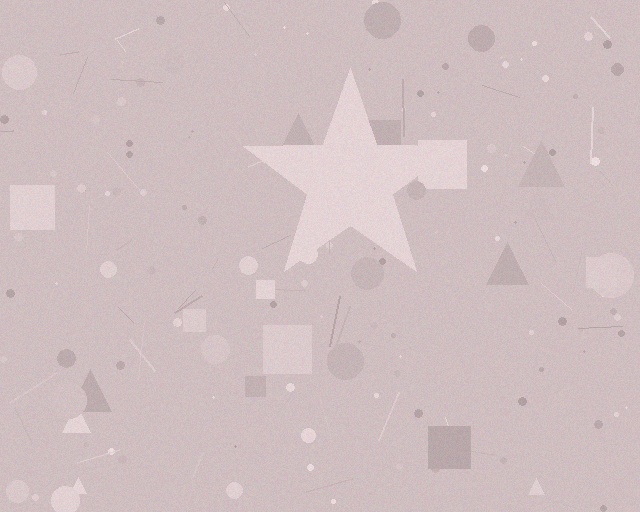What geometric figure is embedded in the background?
A star is embedded in the background.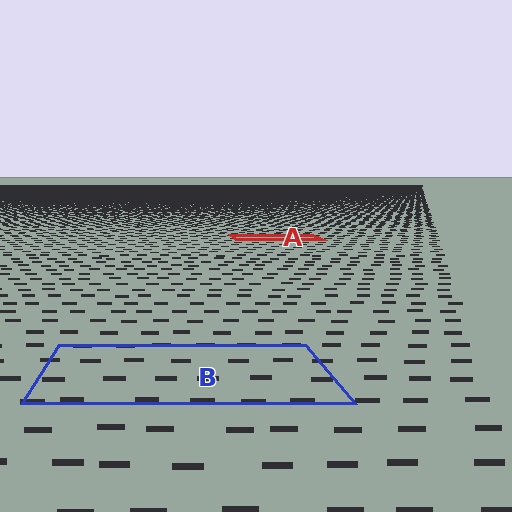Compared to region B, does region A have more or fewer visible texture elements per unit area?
Region A has more texture elements per unit area — they are packed more densely because it is farther away.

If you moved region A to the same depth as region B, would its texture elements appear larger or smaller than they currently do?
They would appear larger. At a closer depth, the same texture elements are projected at a bigger on-screen size.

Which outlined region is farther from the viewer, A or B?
Region A is farther from the viewer — the texture elements inside it appear smaller and more densely packed.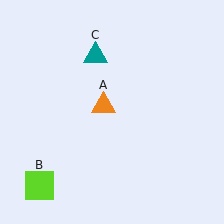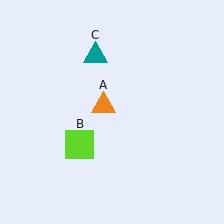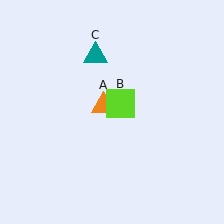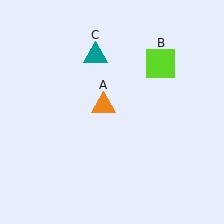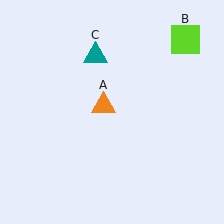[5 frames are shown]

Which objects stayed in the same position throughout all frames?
Orange triangle (object A) and teal triangle (object C) remained stationary.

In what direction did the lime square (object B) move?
The lime square (object B) moved up and to the right.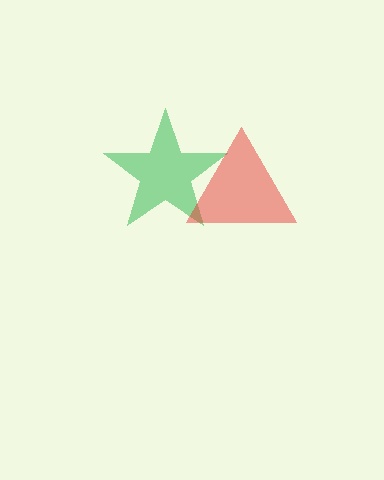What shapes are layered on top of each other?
The layered shapes are: a green star, a red triangle.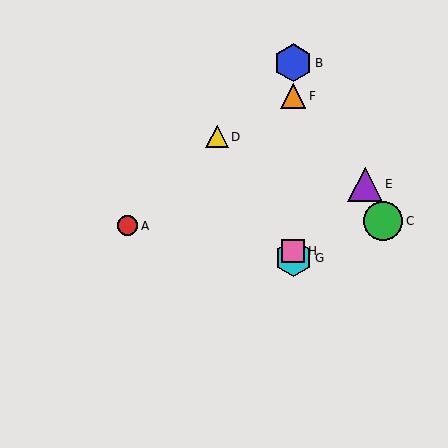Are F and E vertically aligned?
No, F is at x≈293 and E is at x≈365.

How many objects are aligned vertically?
4 objects (B, F, G, H) are aligned vertically.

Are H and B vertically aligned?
Yes, both are at x≈293.